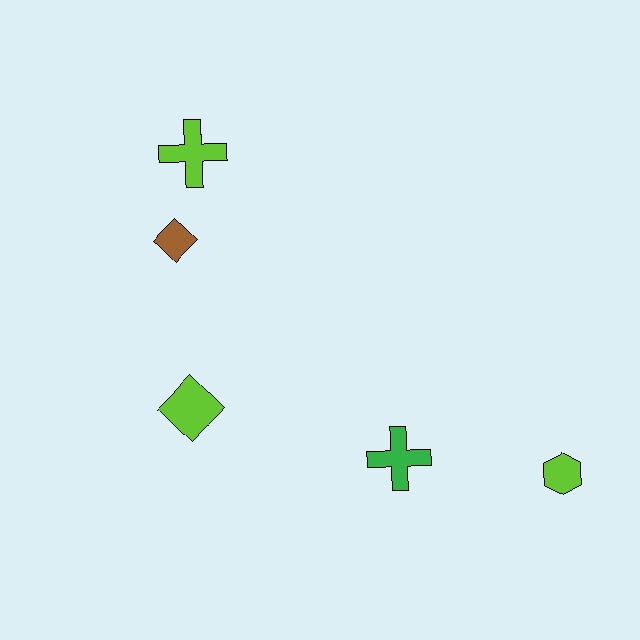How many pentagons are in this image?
There are no pentagons.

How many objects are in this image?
There are 5 objects.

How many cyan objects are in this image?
There are no cyan objects.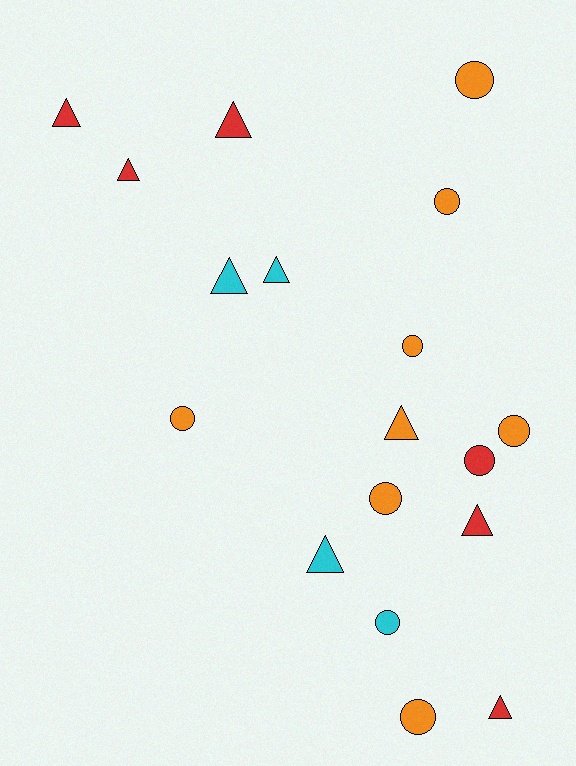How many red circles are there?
There is 1 red circle.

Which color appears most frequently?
Orange, with 8 objects.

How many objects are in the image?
There are 18 objects.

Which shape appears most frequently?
Triangle, with 9 objects.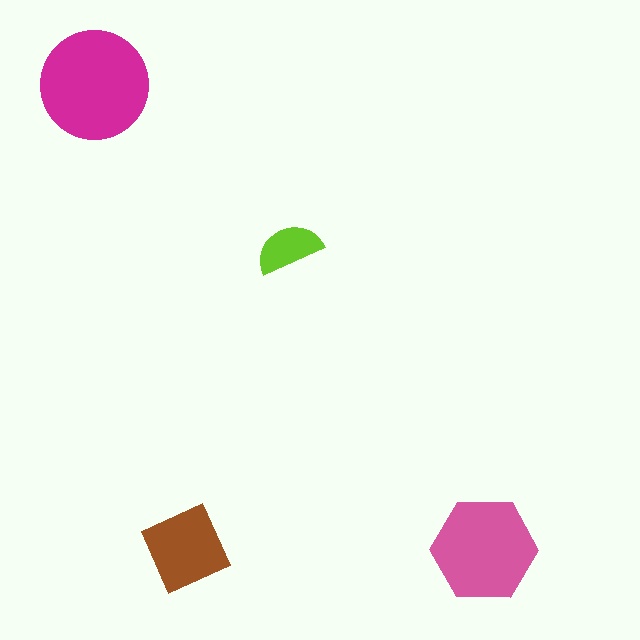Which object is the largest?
The magenta circle.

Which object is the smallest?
The lime semicircle.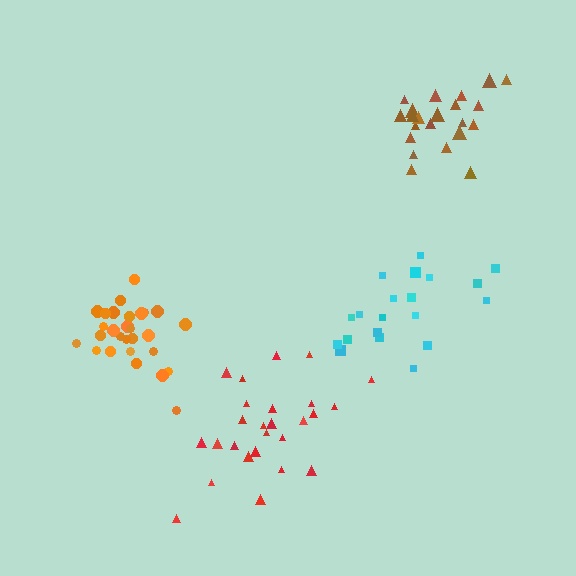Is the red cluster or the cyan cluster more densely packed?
Red.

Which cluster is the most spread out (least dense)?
Cyan.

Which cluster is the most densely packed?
Orange.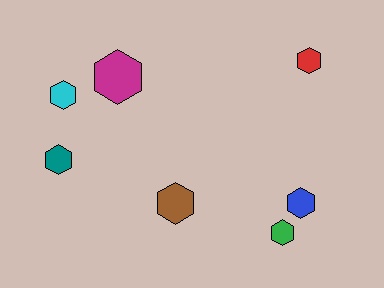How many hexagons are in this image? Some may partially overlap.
There are 7 hexagons.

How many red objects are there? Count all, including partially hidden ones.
There is 1 red object.